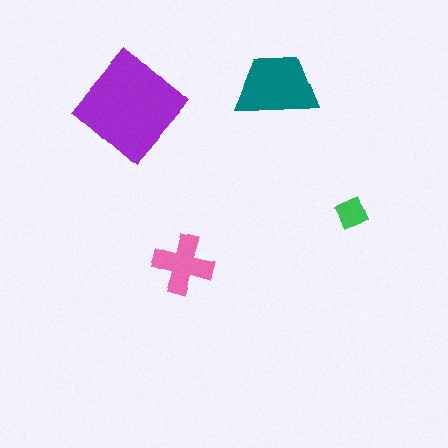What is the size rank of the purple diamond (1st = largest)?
1st.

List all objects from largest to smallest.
The purple diamond, the teal trapezoid, the pink cross, the green square.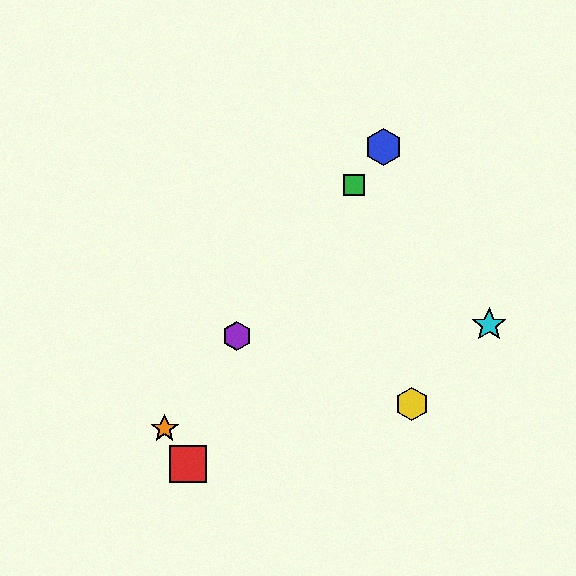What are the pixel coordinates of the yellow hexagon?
The yellow hexagon is at (412, 404).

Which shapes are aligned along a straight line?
The blue hexagon, the green square, the purple hexagon, the orange star are aligned along a straight line.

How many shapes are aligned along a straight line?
4 shapes (the blue hexagon, the green square, the purple hexagon, the orange star) are aligned along a straight line.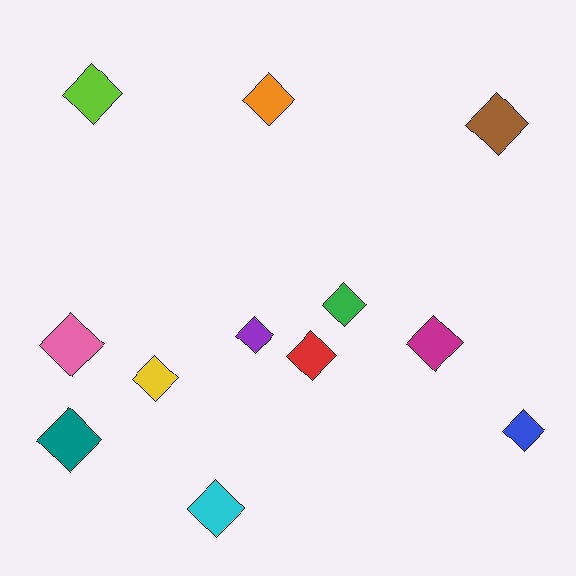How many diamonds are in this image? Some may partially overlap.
There are 12 diamonds.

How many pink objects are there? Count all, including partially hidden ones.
There is 1 pink object.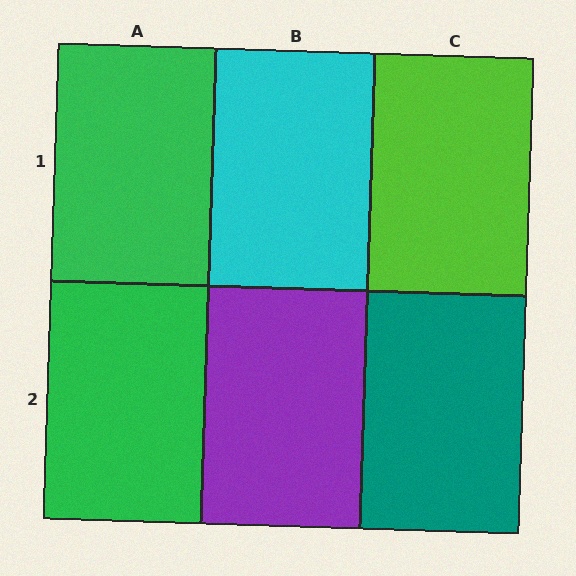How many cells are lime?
1 cell is lime.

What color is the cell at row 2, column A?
Green.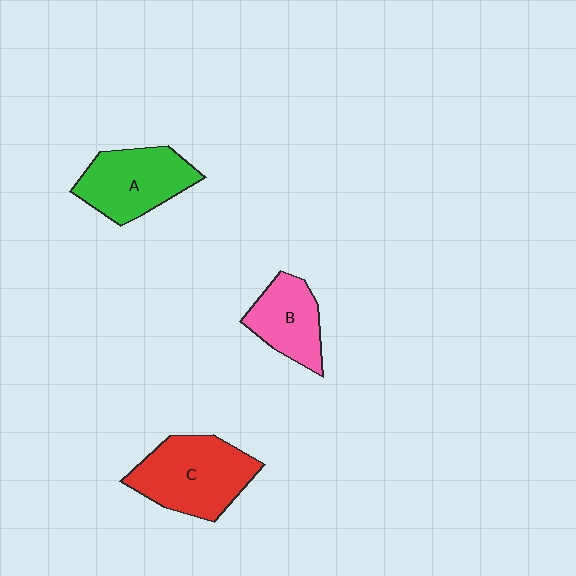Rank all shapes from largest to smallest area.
From largest to smallest: C (red), A (green), B (pink).